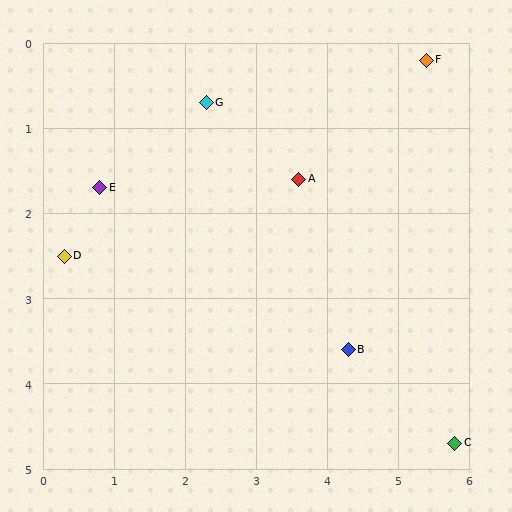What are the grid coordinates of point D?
Point D is at approximately (0.3, 2.5).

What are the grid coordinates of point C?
Point C is at approximately (5.8, 4.7).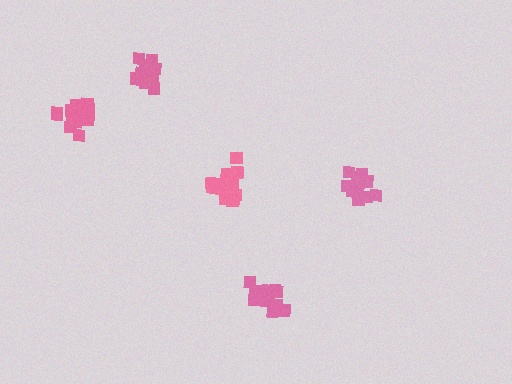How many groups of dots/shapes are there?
There are 5 groups.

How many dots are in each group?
Group 1: 18 dots, Group 2: 19 dots, Group 3: 14 dots, Group 4: 16 dots, Group 5: 16 dots (83 total).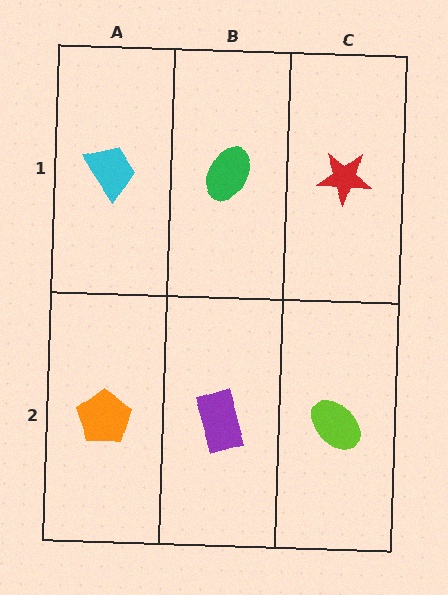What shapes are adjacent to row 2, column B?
A green ellipse (row 1, column B), an orange pentagon (row 2, column A), a lime ellipse (row 2, column C).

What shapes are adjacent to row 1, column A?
An orange pentagon (row 2, column A), a green ellipse (row 1, column B).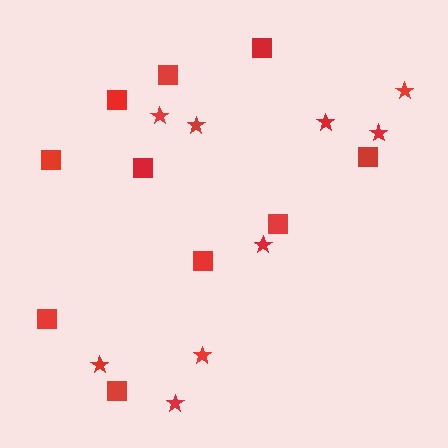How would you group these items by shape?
There are 2 groups: one group of squares (10) and one group of stars (9).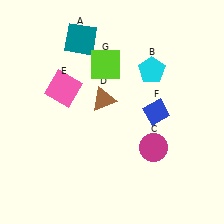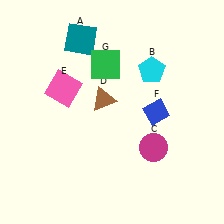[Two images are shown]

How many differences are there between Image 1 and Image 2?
There is 1 difference between the two images.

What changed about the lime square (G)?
In Image 1, G is lime. In Image 2, it changed to green.